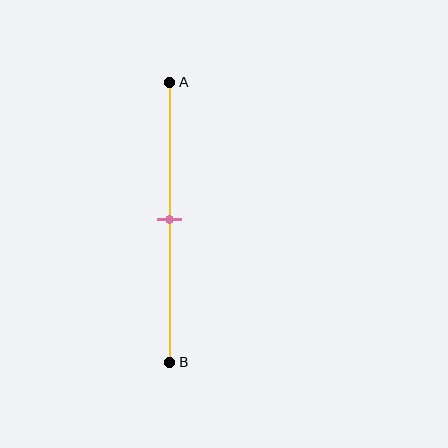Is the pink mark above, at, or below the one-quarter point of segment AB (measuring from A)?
The pink mark is below the one-quarter point of segment AB.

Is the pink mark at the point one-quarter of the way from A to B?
No, the mark is at about 50% from A, not at the 25% one-quarter point.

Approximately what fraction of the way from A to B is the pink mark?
The pink mark is approximately 50% of the way from A to B.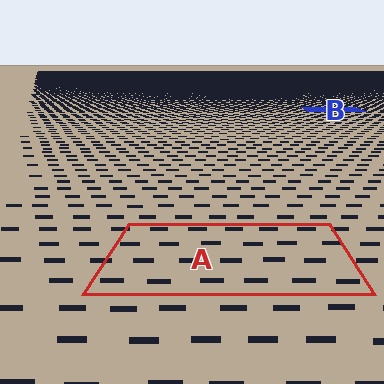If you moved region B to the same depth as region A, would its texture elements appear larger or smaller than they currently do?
They would appear larger. At a closer depth, the same texture elements are projected at a bigger on-screen size.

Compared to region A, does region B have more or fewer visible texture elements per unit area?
Region B has more texture elements per unit area — they are packed more densely because it is farther away.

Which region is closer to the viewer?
Region A is closer. The texture elements there are larger and more spread out.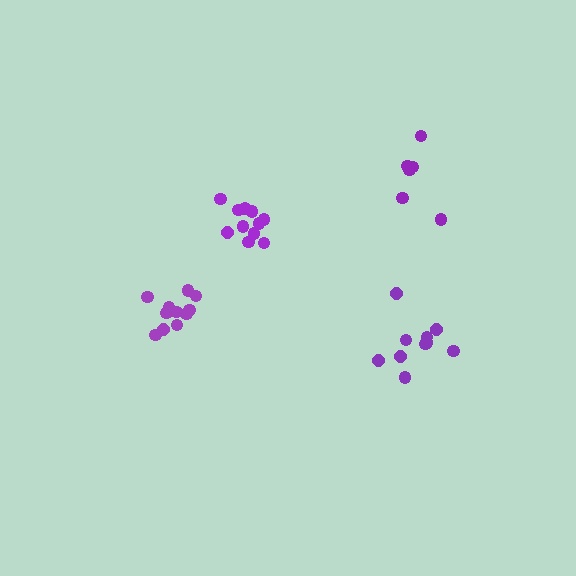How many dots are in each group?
Group 1: 10 dots, Group 2: 6 dots, Group 3: 11 dots, Group 4: 11 dots (38 total).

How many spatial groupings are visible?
There are 4 spatial groupings.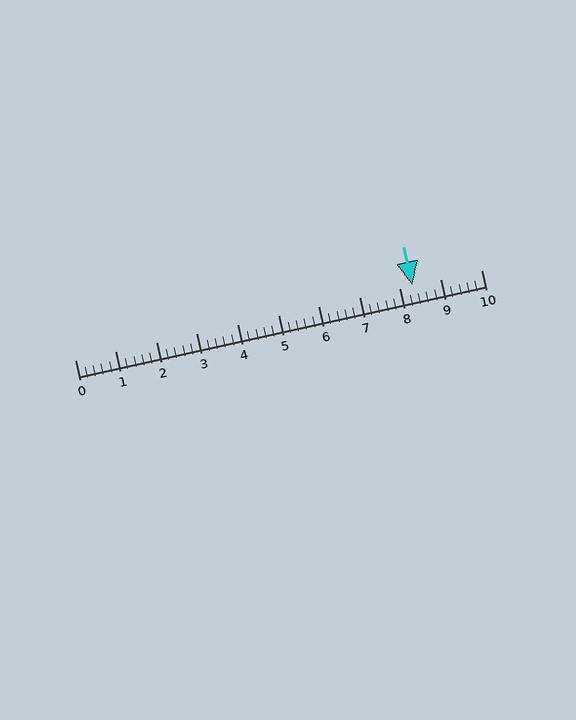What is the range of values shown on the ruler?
The ruler shows values from 0 to 10.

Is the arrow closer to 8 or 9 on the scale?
The arrow is closer to 8.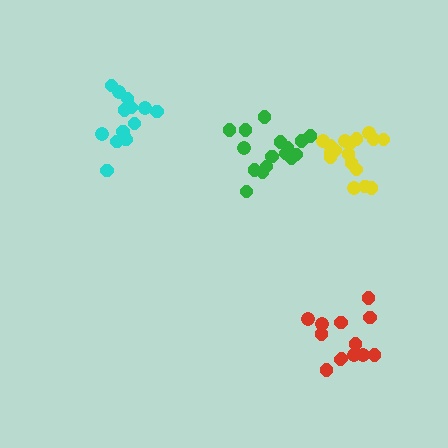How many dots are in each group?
Group 1: 13 dots, Group 2: 17 dots, Group 3: 16 dots, Group 4: 14 dots (60 total).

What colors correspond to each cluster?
The clusters are colored: red, yellow, green, cyan.